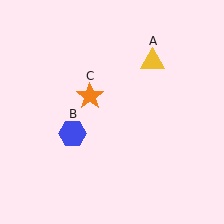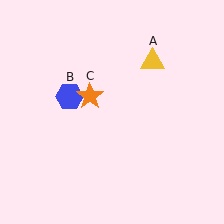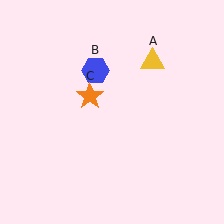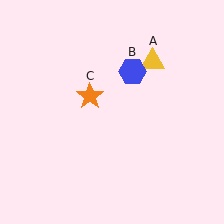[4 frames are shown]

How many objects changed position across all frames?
1 object changed position: blue hexagon (object B).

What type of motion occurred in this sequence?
The blue hexagon (object B) rotated clockwise around the center of the scene.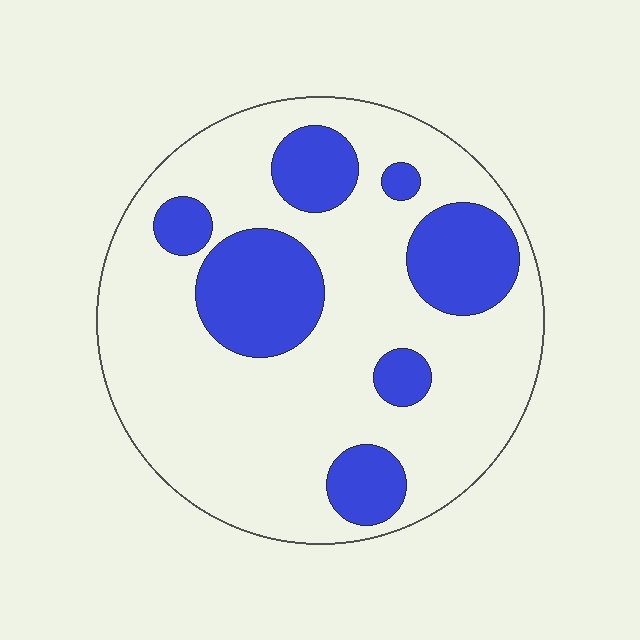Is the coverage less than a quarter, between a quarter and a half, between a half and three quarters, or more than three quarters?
Between a quarter and a half.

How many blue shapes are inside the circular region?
7.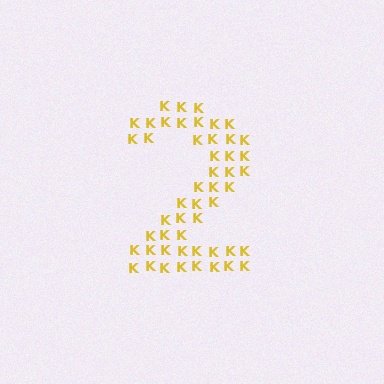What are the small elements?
The small elements are letter K's.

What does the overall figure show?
The overall figure shows the digit 2.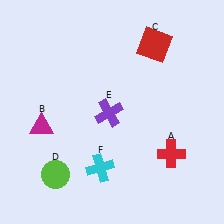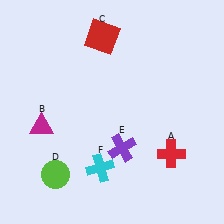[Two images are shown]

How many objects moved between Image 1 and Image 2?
2 objects moved between the two images.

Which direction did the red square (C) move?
The red square (C) moved left.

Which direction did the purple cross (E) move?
The purple cross (E) moved down.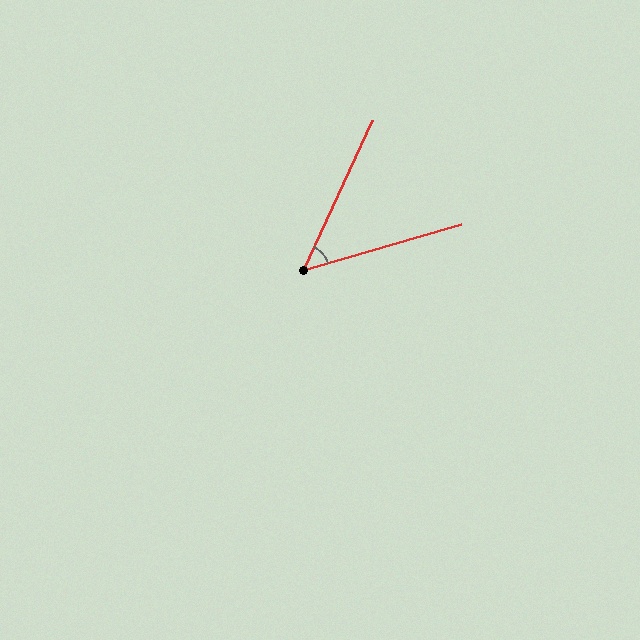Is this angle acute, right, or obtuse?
It is acute.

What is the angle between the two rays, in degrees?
Approximately 49 degrees.